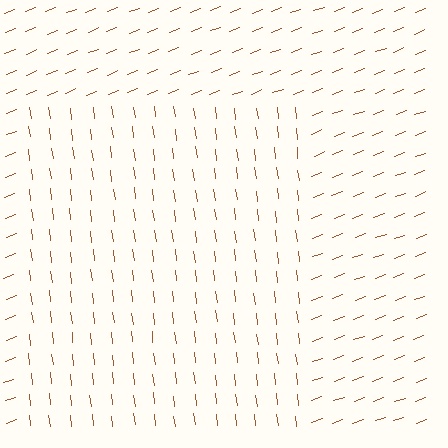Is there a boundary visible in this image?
Yes, there is a texture boundary formed by a change in line orientation.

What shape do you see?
I see a rectangle.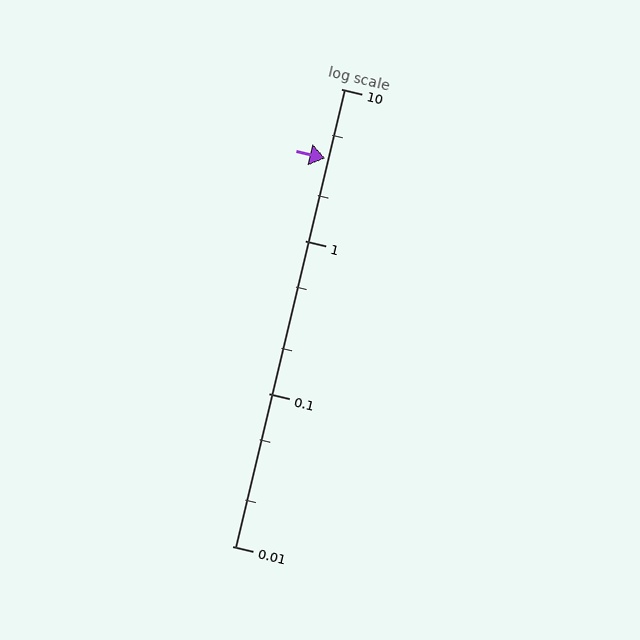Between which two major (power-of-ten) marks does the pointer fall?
The pointer is between 1 and 10.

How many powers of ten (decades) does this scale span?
The scale spans 3 decades, from 0.01 to 10.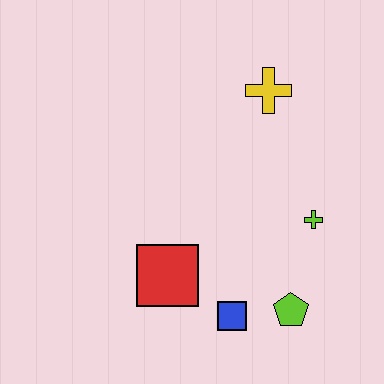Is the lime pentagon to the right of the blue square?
Yes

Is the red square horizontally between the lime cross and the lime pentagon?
No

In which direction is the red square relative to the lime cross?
The red square is to the left of the lime cross.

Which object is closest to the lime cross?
The lime pentagon is closest to the lime cross.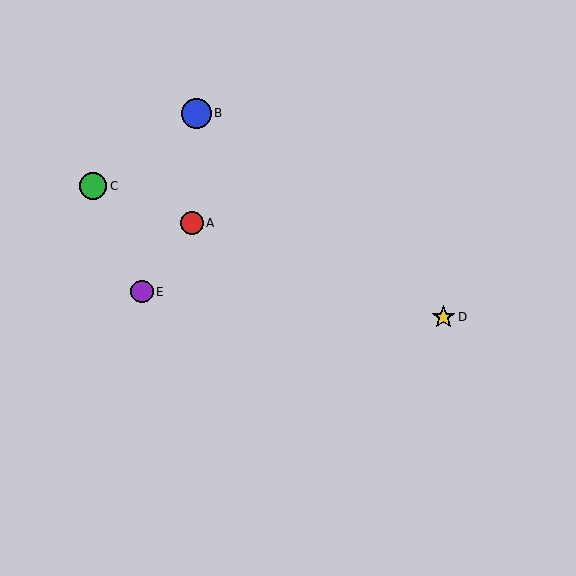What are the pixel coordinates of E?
Object E is at (142, 292).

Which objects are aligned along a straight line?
Objects A, C, D are aligned along a straight line.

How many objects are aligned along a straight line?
3 objects (A, C, D) are aligned along a straight line.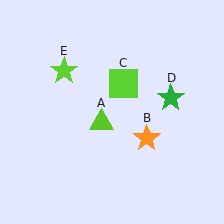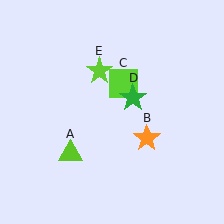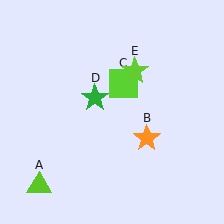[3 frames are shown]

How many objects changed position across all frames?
3 objects changed position: lime triangle (object A), green star (object D), lime star (object E).